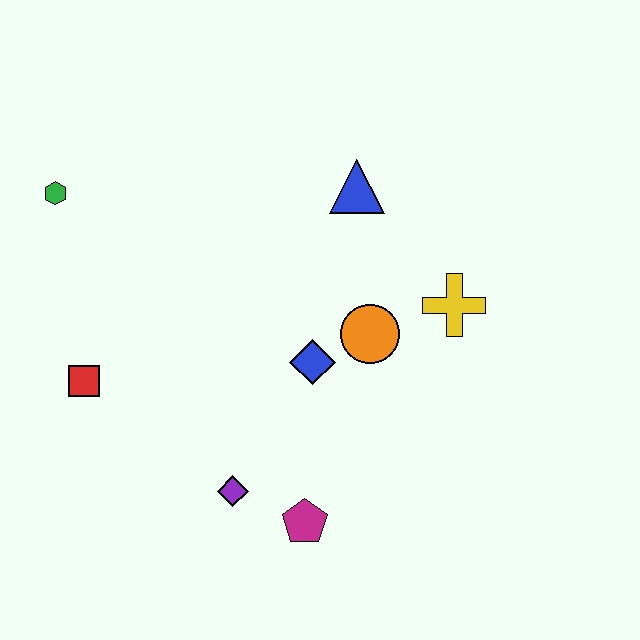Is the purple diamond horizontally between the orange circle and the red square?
Yes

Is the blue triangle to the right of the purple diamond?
Yes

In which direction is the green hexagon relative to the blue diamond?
The green hexagon is to the left of the blue diamond.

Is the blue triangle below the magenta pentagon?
No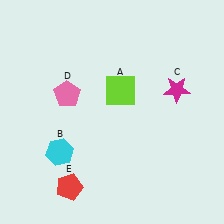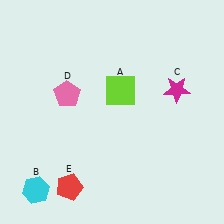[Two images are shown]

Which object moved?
The cyan hexagon (B) moved down.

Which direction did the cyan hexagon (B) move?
The cyan hexagon (B) moved down.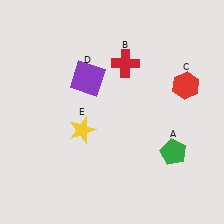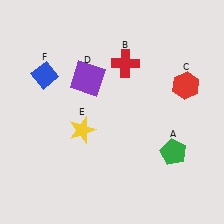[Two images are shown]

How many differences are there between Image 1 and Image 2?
There is 1 difference between the two images.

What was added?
A blue diamond (F) was added in Image 2.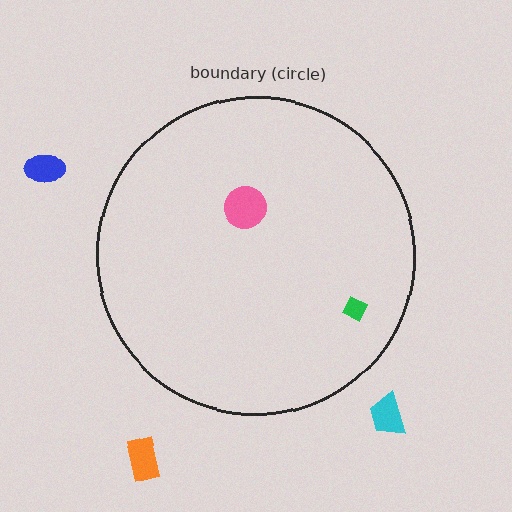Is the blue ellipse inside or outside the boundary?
Outside.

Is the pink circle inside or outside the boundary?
Inside.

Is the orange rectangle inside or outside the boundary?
Outside.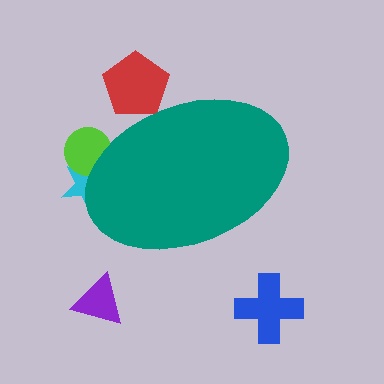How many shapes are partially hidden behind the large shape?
3 shapes are partially hidden.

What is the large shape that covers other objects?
A teal ellipse.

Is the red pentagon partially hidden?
Yes, the red pentagon is partially hidden behind the teal ellipse.